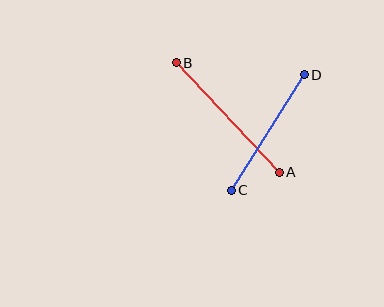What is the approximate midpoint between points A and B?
The midpoint is at approximately (228, 118) pixels.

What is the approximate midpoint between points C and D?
The midpoint is at approximately (268, 133) pixels.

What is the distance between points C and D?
The distance is approximately 137 pixels.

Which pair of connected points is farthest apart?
Points A and B are farthest apart.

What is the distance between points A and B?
The distance is approximately 150 pixels.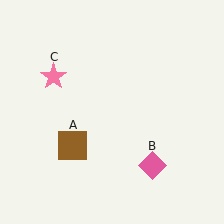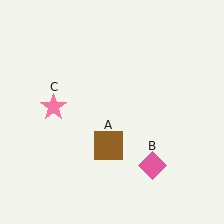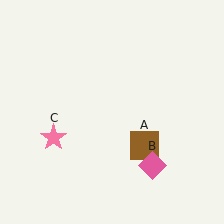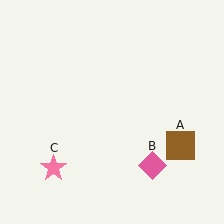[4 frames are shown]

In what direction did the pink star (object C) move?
The pink star (object C) moved down.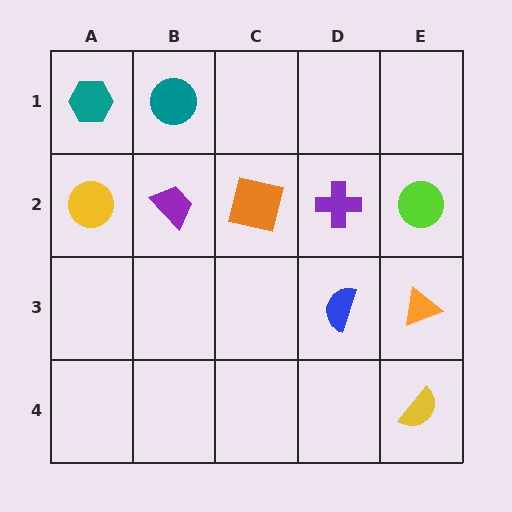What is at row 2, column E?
A lime circle.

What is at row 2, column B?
A purple trapezoid.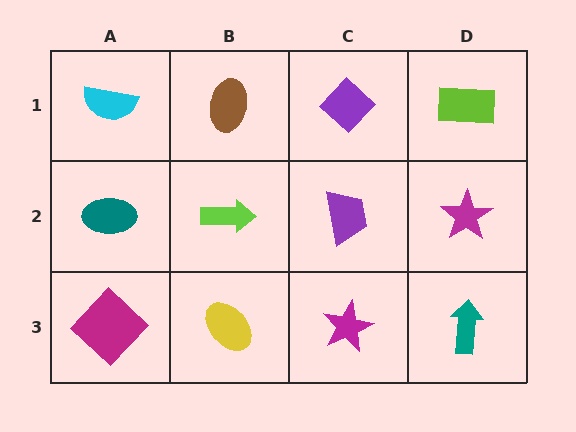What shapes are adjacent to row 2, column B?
A brown ellipse (row 1, column B), a yellow ellipse (row 3, column B), a teal ellipse (row 2, column A), a purple trapezoid (row 2, column C).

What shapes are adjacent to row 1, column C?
A purple trapezoid (row 2, column C), a brown ellipse (row 1, column B), a lime rectangle (row 1, column D).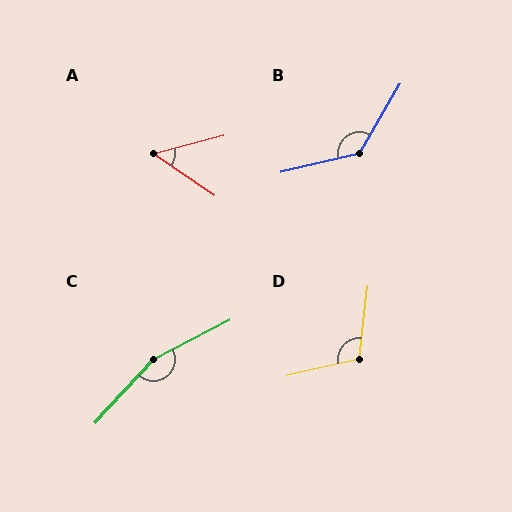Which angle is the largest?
C, at approximately 160 degrees.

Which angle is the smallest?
A, at approximately 49 degrees.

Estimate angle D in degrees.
Approximately 109 degrees.